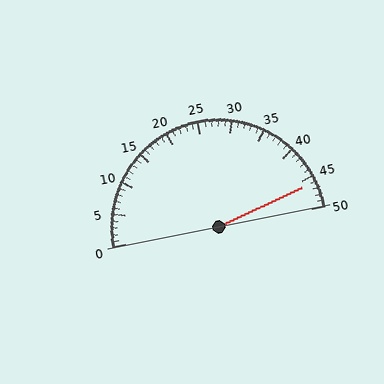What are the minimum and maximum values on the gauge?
The gauge ranges from 0 to 50.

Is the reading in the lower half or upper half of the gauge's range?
The reading is in the upper half of the range (0 to 50).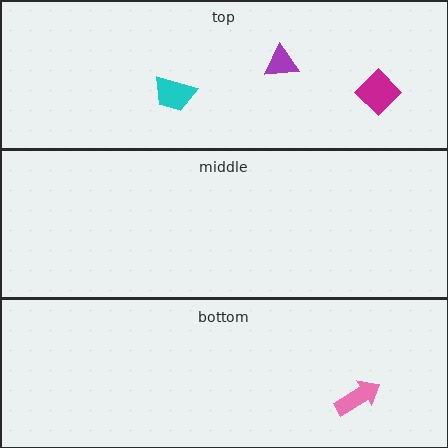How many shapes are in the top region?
3.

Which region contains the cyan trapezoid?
The top region.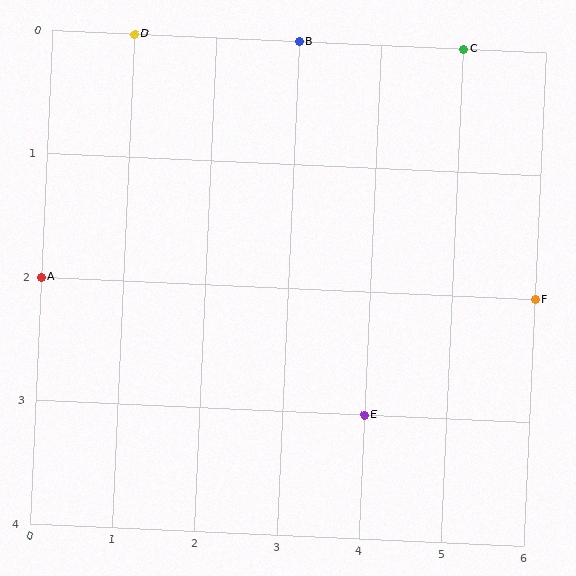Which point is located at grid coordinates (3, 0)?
Point B is at (3, 0).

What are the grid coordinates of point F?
Point F is at grid coordinates (6, 2).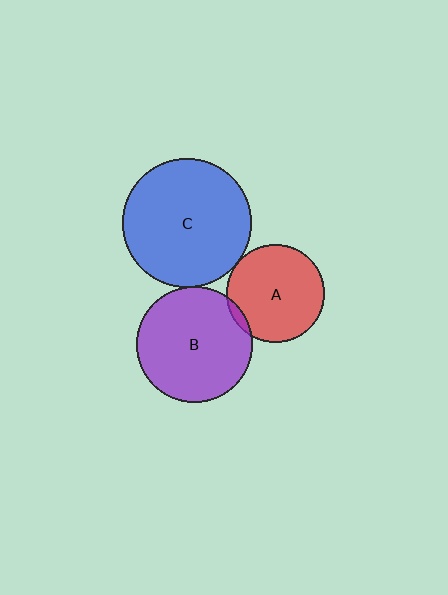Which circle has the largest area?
Circle C (blue).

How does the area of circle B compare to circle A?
Approximately 1.4 times.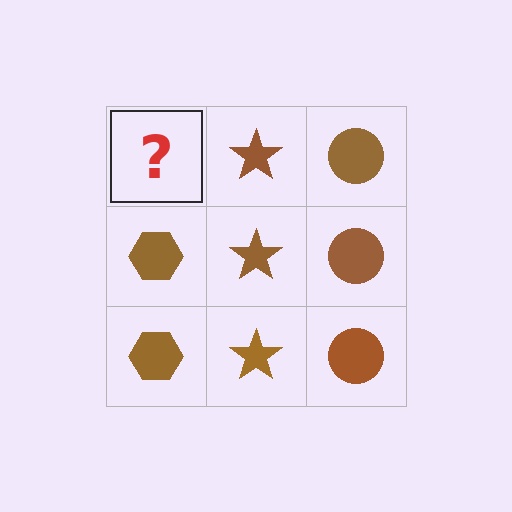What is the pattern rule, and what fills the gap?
The rule is that each column has a consistent shape. The gap should be filled with a brown hexagon.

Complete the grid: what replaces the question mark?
The question mark should be replaced with a brown hexagon.